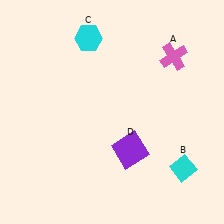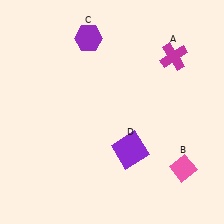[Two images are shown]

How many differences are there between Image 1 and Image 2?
There are 3 differences between the two images.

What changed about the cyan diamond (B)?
In Image 1, B is cyan. In Image 2, it changed to pink.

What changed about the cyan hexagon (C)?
In Image 1, C is cyan. In Image 2, it changed to purple.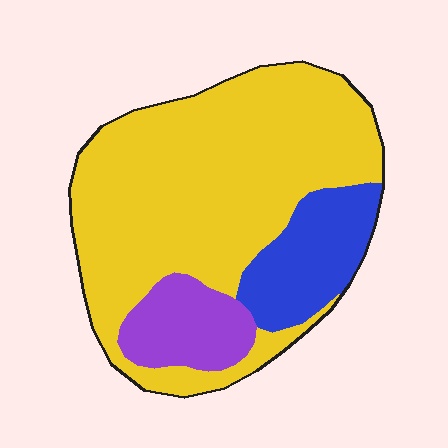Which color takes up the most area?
Yellow, at roughly 70%.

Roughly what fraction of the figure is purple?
Purple covers roughly 15% of the figure.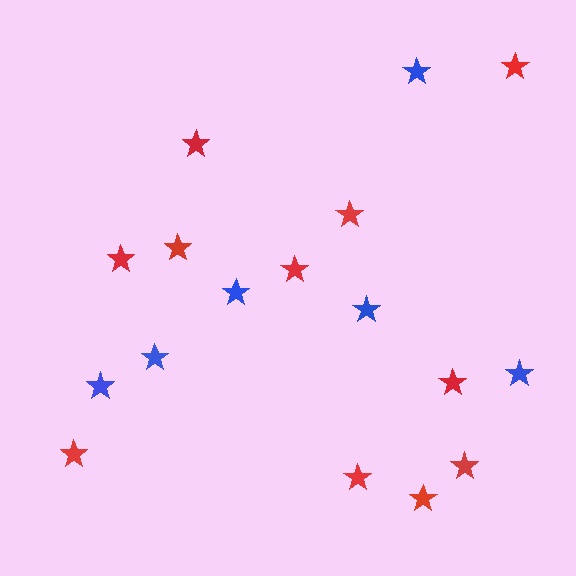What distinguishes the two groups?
There are 2 groups: one group of red stars (11) and one group of blue stars (6).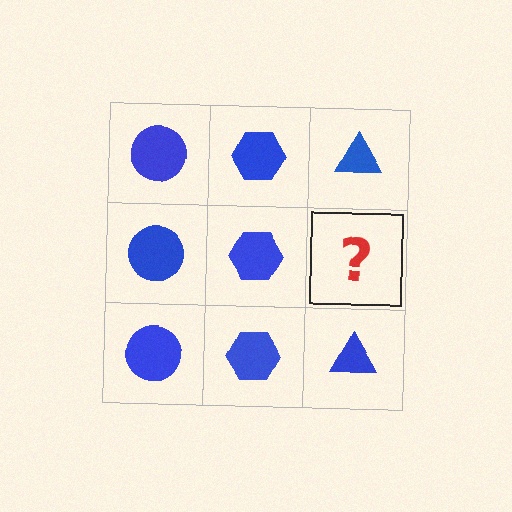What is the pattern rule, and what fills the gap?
The rule is that each column has a consistent shape. The gap should be filled with a blue triangle.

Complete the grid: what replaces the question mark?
The question mark should be replaced with a blue triangle.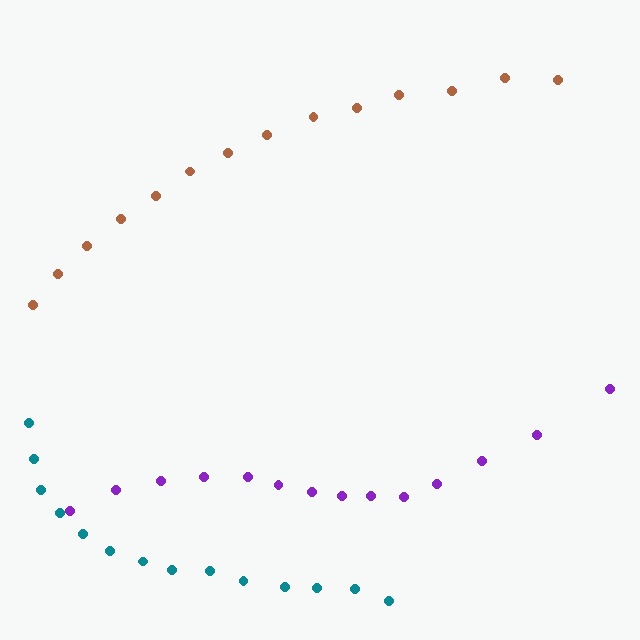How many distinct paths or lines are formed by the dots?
There are 3 distinct paths.